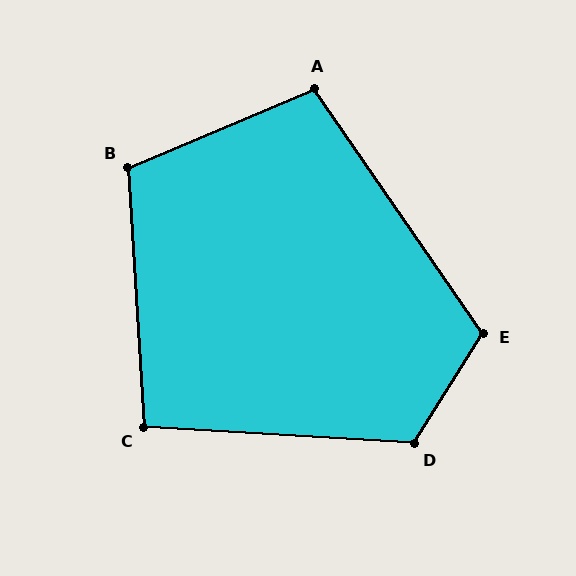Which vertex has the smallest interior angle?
C, at approximately 97 degrees.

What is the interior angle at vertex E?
Approximately 113 degrees (obtuse).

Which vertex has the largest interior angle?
D, at approximately 118 degrees.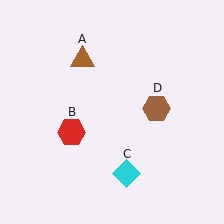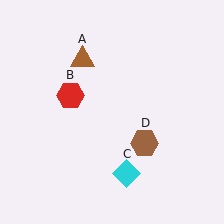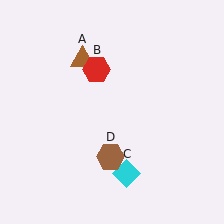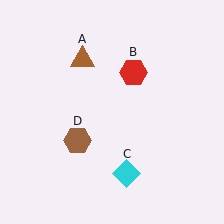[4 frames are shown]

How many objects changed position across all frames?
2 objects changed position: red hexagon (object B), brown hexagon (object D).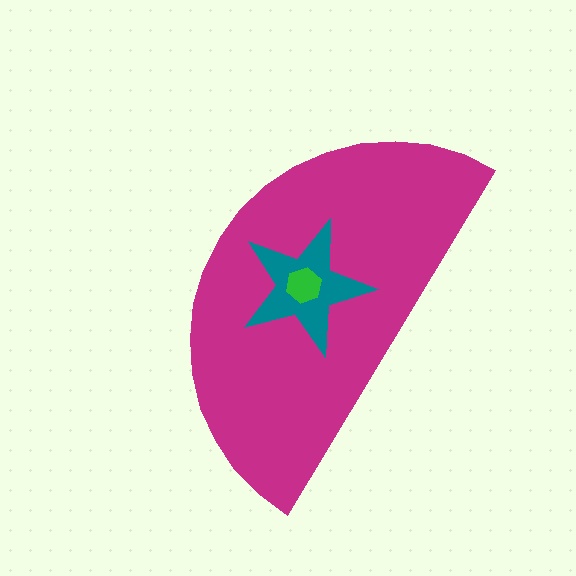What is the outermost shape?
The magenta semicircle.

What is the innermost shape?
The green hexagon.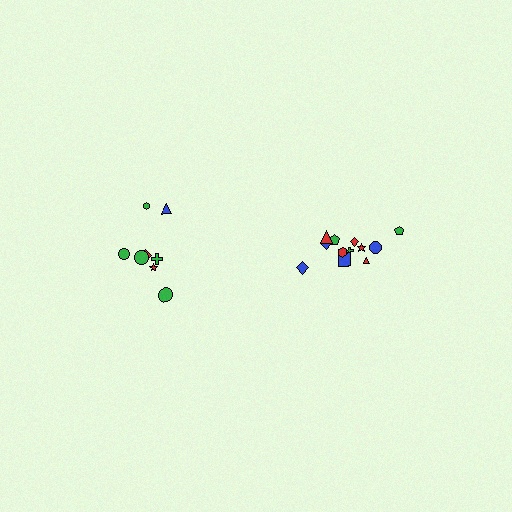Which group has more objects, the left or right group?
The right group.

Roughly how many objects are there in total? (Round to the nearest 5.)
Roughly 20 objects in total.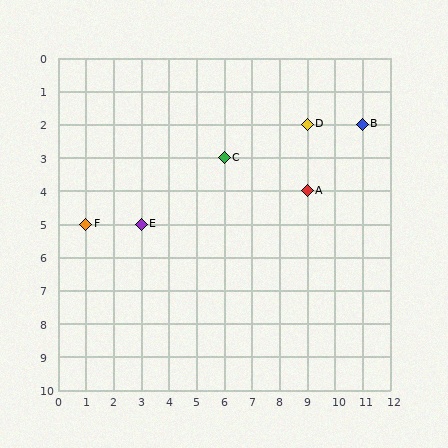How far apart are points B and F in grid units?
Points B and F are 10 columns and 3 rows apart (about 10.4 grid units diagonally).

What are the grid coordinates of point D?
Point D is at grid coordinates (9, 2).